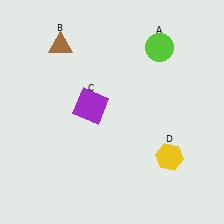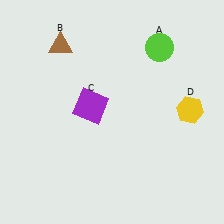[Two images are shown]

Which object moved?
The yellow hexagon (D) moved up.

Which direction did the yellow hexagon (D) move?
The yellow hexagon (D) moved up.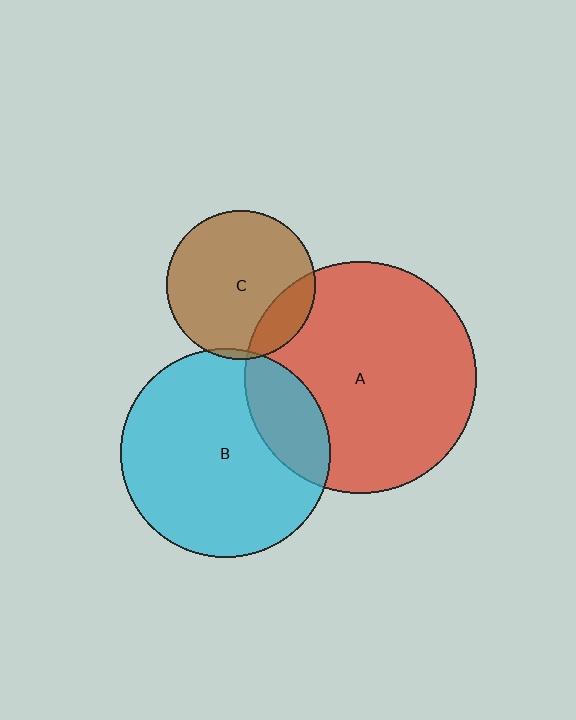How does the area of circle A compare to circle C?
Approximately 2.4 times.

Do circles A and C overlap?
Yes.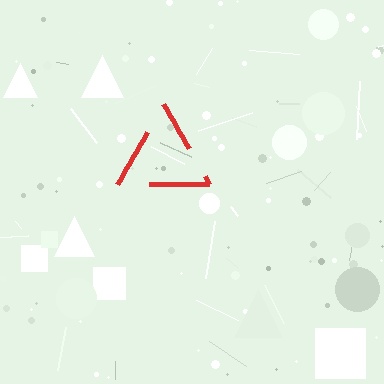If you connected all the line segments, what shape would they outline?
They would outline a triangle.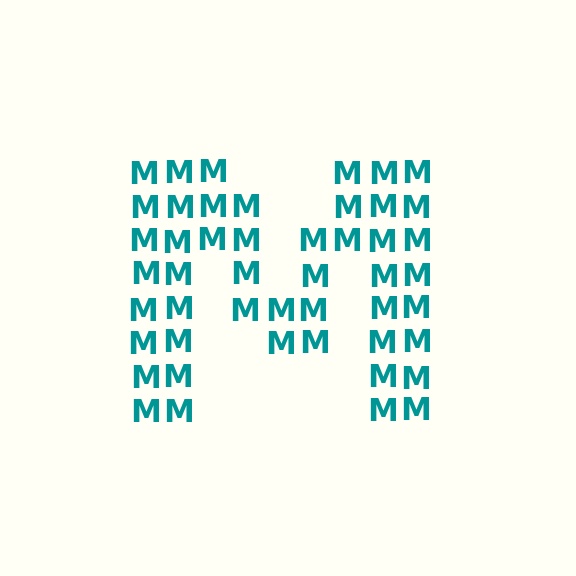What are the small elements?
The small elements are letter M's.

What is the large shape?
The large shape is the letter M.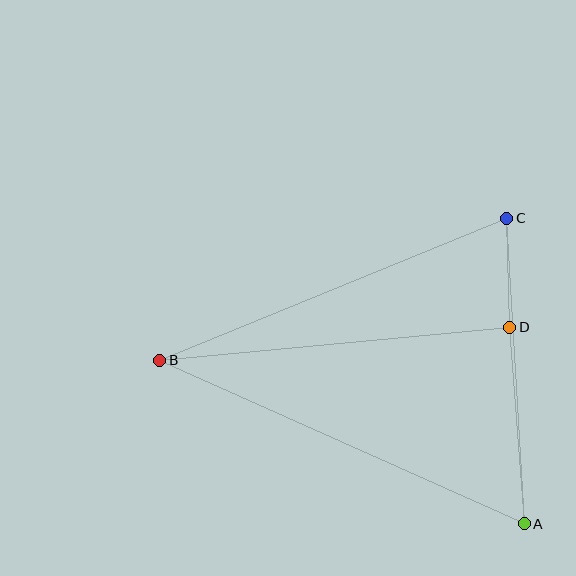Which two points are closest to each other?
Points C and D are closest to each other.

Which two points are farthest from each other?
Points A and B are farthest from each other.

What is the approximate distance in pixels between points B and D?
The distance between B and D is approximately 352 pixels.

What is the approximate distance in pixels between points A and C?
The distance between A and C is approximately 306 pixels.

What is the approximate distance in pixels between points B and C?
The distance between B and C is approximately 375 pixels.